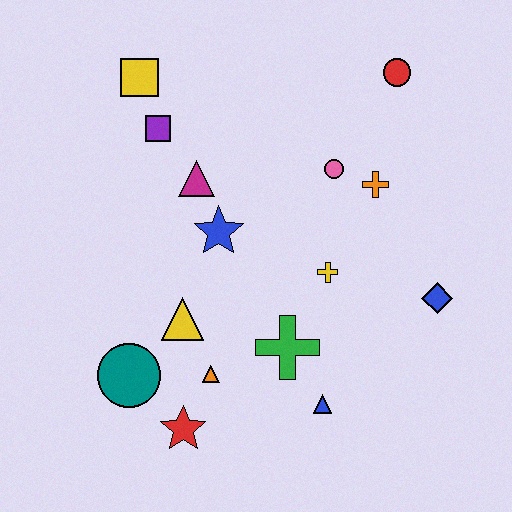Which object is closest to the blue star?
The magenta triangle is closest to the blue star.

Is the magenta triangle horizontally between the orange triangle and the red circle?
No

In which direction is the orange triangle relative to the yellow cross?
The orange triangle is to the left of the yellow cross.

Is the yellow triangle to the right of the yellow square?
Yes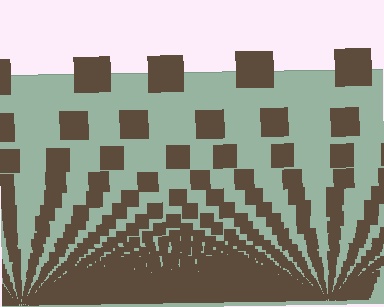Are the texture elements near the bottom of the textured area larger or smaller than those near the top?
Smaller. The gradient is inverted — elements near the bottom are smaller and denser.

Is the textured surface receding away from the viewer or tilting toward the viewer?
The surface appears to tilt toward the viewer. Texture elements get larger and sparser toward the top.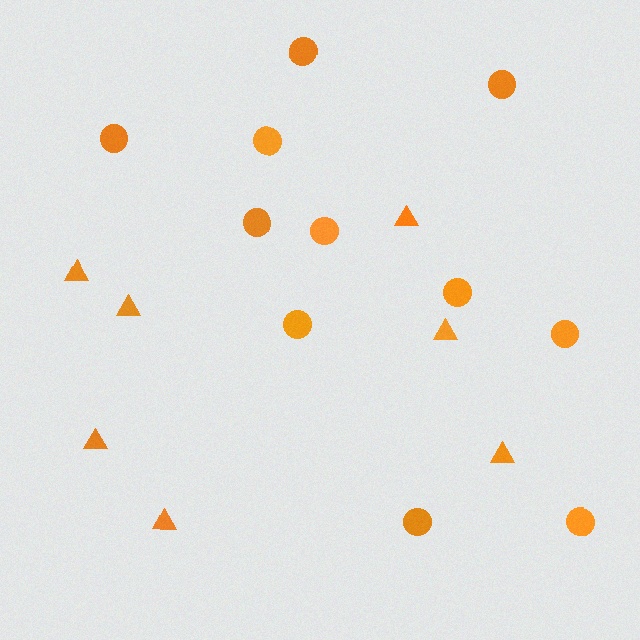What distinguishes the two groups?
There are 2 groups: one group of triangles (7) and one group of circles (11).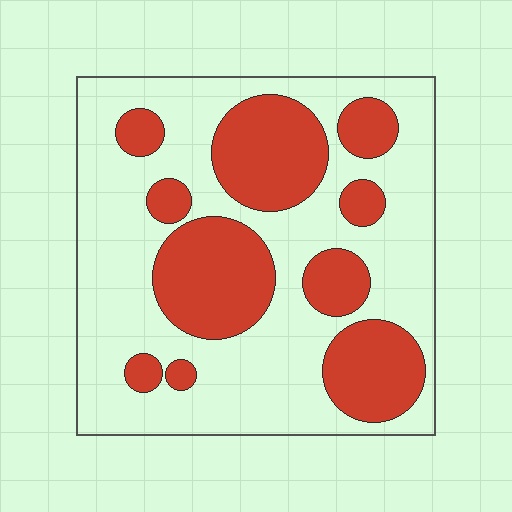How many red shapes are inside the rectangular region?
10.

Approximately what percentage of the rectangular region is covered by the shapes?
Approximately 35%.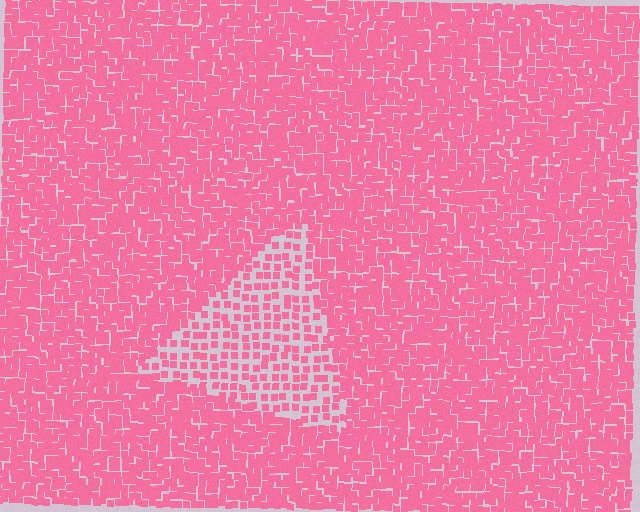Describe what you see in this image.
The image contains small pink elements arranged at two different densities. A triangle-shaped region is visible where the elements are less densely packed than the surrounding area.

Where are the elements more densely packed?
The elements are more densely packed outside the triangle boundary.